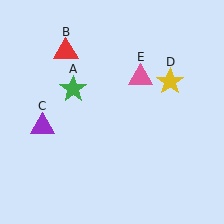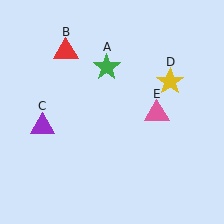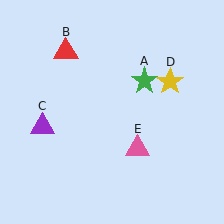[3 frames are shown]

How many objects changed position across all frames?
2 objects changed position: green star (object A), pink triangle (object E).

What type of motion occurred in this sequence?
The green star (object A), pink triangle (object E) rotated clockwise around the center of the scene.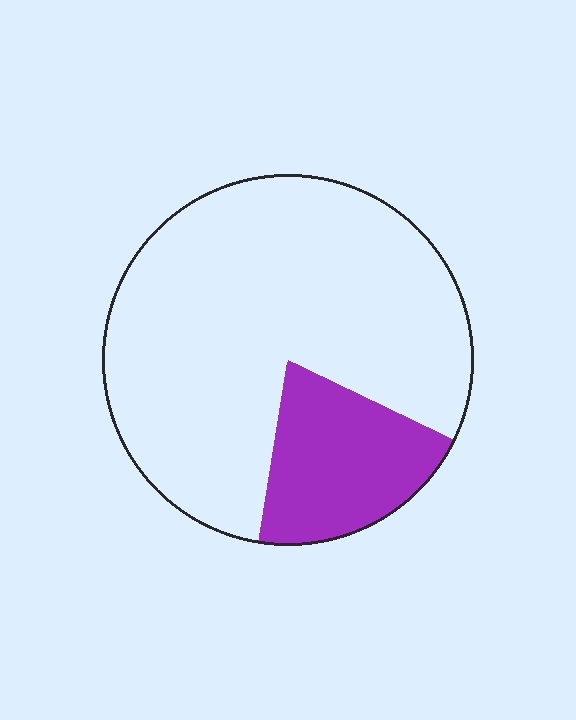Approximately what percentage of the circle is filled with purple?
Approximately 20%.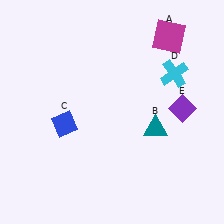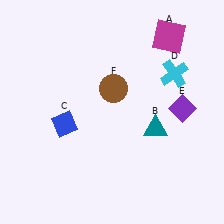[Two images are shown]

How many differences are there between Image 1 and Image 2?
There is 1 difference between the two images.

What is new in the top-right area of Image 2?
A brown circle (F) was added in the top-right area of Image 2.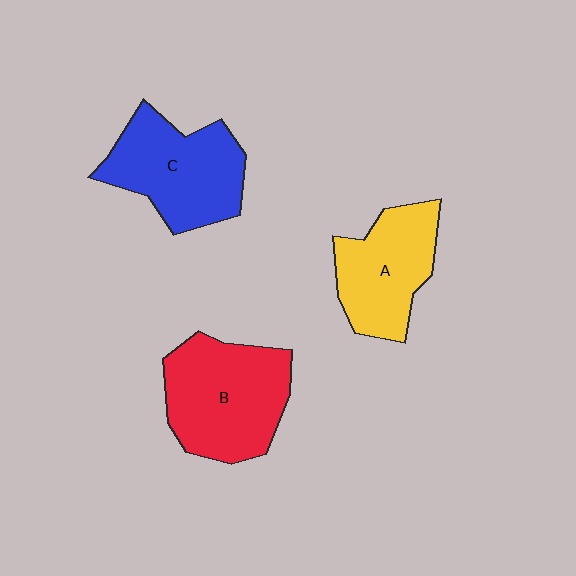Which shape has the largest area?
Shape B (red).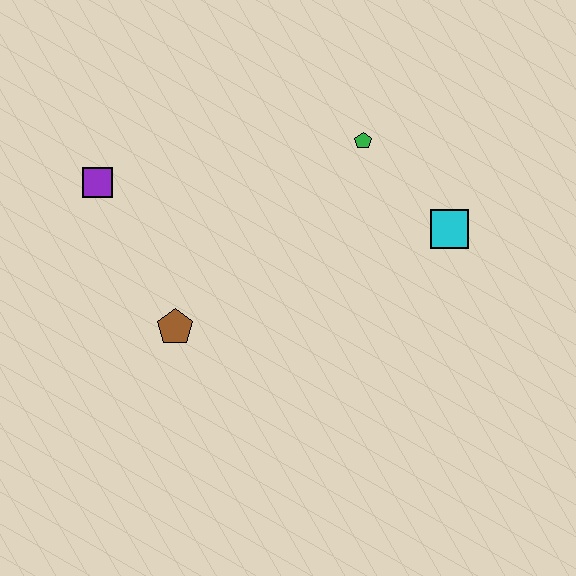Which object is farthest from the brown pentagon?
The cyan square is farthest from the brown pentagon.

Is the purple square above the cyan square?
Yes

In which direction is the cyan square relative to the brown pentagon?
The cyan square is to the right of the brown pentagon.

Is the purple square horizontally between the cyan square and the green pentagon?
No